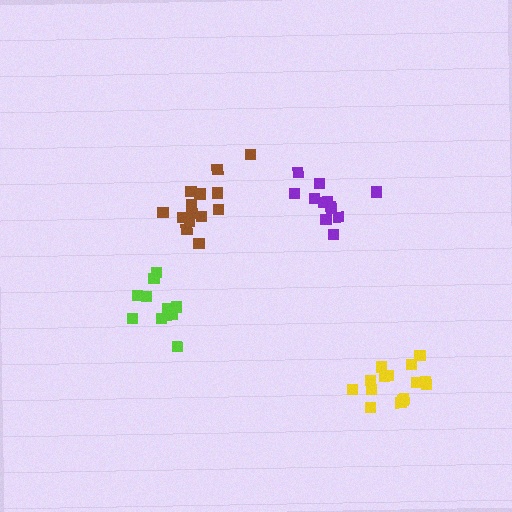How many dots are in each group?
Group 1: 10 dots, Group 2: 15 dots, Group 3: 14 dots, Group 4: 12 dots (51 total).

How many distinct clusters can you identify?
There are 4 distinct clusters.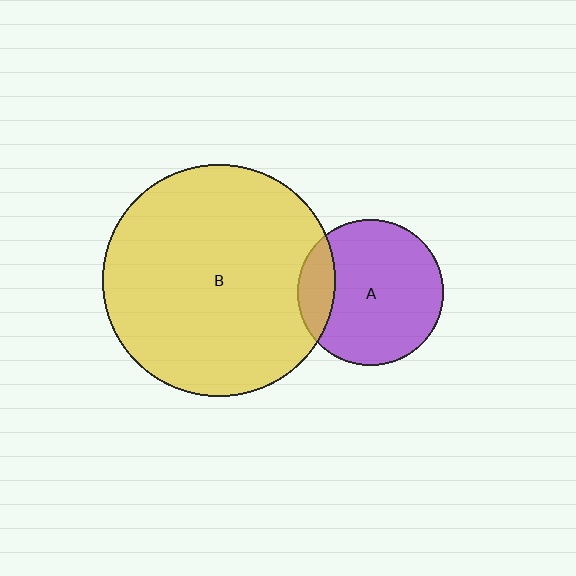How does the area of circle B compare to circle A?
Approximately 2.5 times.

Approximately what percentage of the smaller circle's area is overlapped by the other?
Approximately 15%.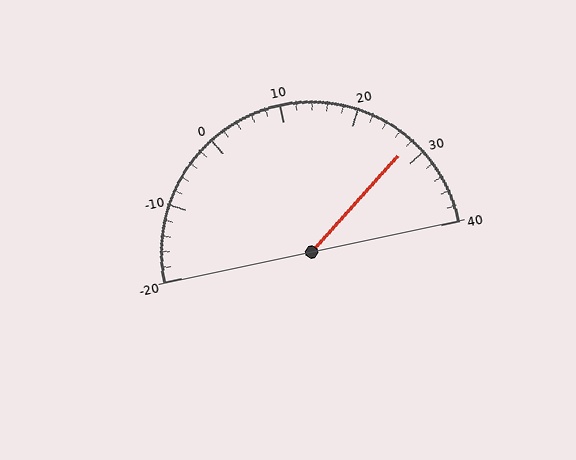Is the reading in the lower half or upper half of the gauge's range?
The reading is in the upper half of the range (-20 to 40).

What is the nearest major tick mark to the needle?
The nearest major tick mark is 30.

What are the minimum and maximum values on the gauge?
The gauge ranges from -20 to 40.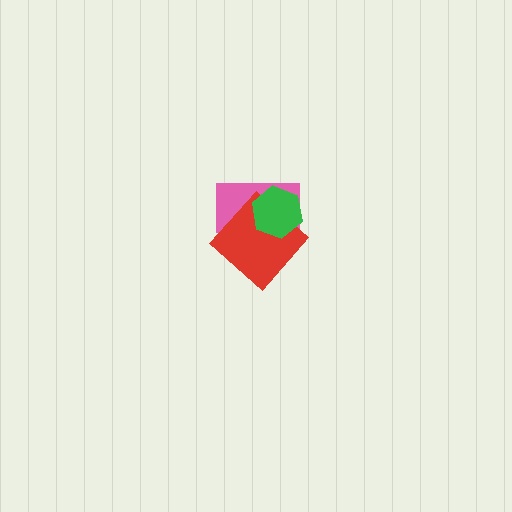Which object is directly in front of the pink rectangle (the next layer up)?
The red diamond is directly in front of the pink rectangle.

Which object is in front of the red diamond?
The green hexagon is in front of the red diamond.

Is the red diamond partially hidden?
Yes, it is partially covered by another shape.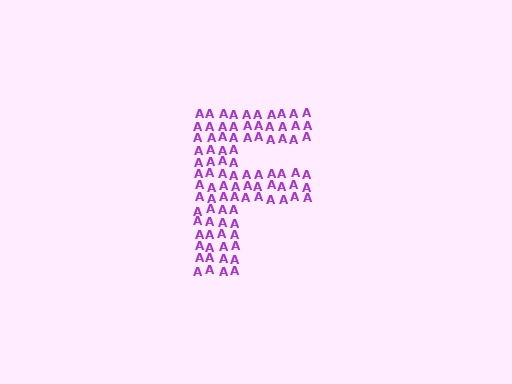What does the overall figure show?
The overall figure shows the letter F.